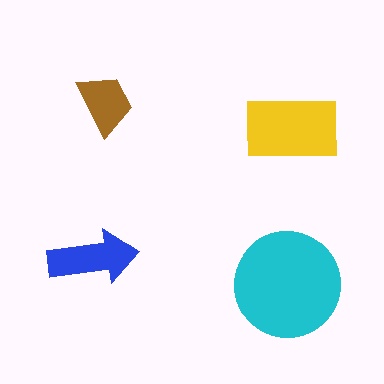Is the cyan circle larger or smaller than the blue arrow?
Larger.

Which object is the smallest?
The brown trapezoid.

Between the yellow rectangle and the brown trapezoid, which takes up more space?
The yellow rectangle.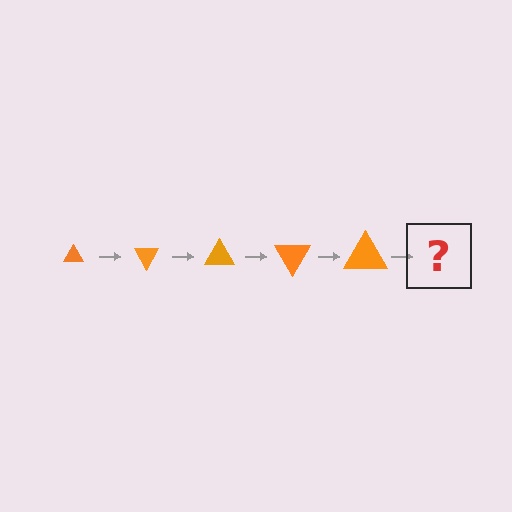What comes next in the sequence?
The next element should be a triangle, larger than the previous one and rotated 300 degrees from the start.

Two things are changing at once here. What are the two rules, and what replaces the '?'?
The two rules are that the triangle grows larger each step and it rotates 60 degrees each step. The '?' should be a triangle, larger than the previous one and rotated 300 degrees from the start.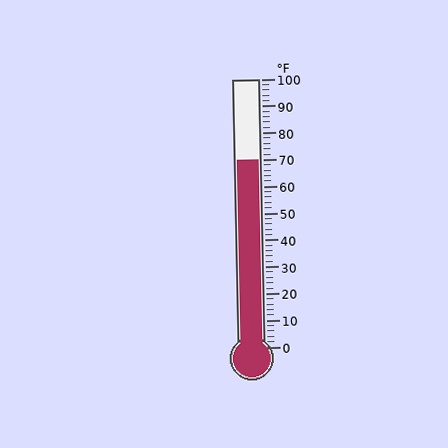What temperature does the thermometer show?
The thermometer shows approximately 70°F.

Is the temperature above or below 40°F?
The temperature is above 40°F.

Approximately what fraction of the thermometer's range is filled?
The thermometer is filled to approximately 70% of its range.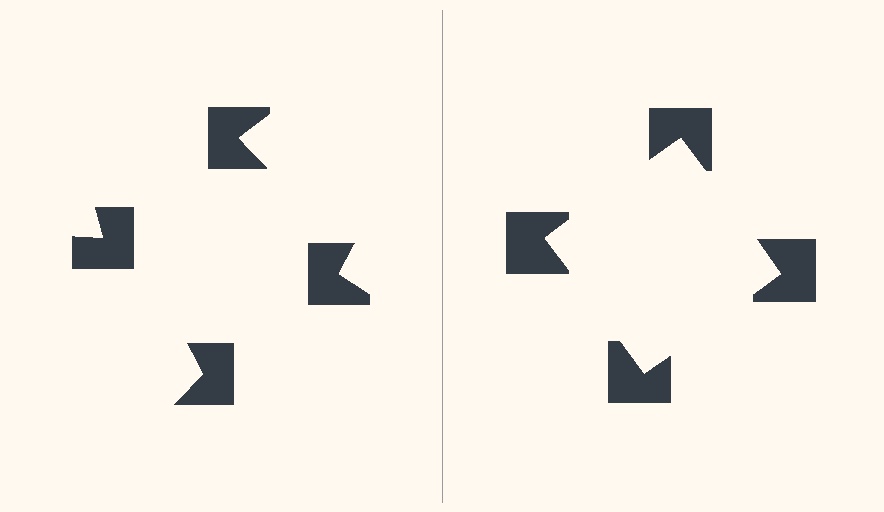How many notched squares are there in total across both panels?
8 — 4 on each side.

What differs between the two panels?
The notched squares are positioned identically on both sides; only the wedge orientations differ. On the right they align to a square; on the left they are misaligned.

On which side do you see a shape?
An illusory square appears on the right side. On the left side the wedge cuts are rotated, so no coherent shape forms.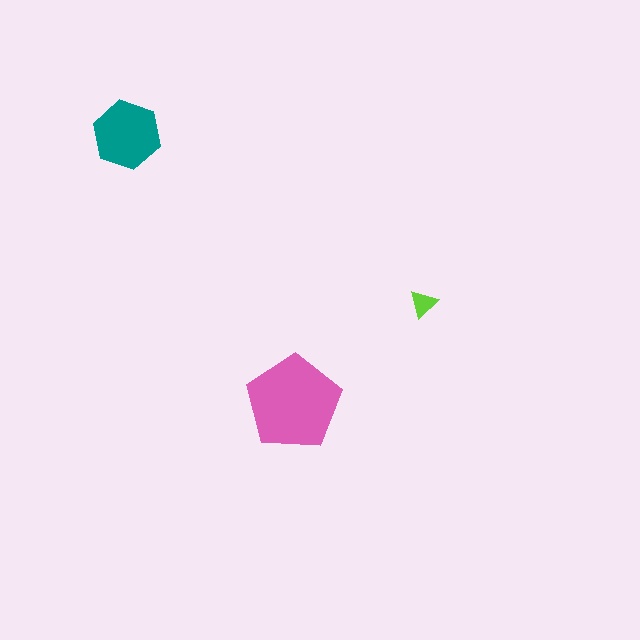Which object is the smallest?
The lime triangle.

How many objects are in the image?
There are 3 objects in the image.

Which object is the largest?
The pink pentagon.